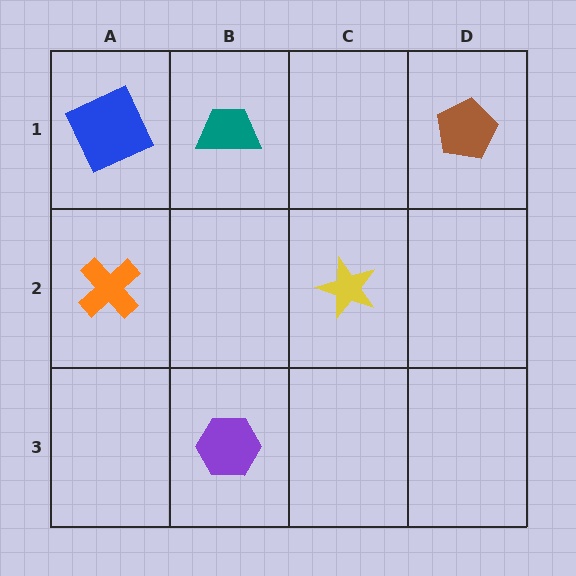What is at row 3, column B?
A purple hexagon.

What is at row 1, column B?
A teal trapezoid.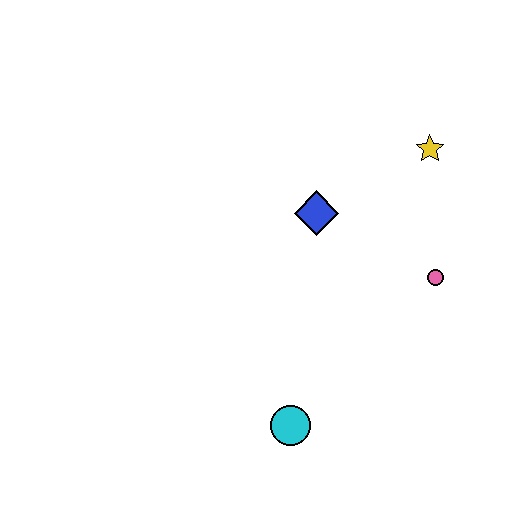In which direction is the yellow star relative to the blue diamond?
The yellow star is to the right of the blue diamond.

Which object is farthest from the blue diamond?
The cyan circle is farthest from the blue diamond.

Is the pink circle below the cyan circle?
No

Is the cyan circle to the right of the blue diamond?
No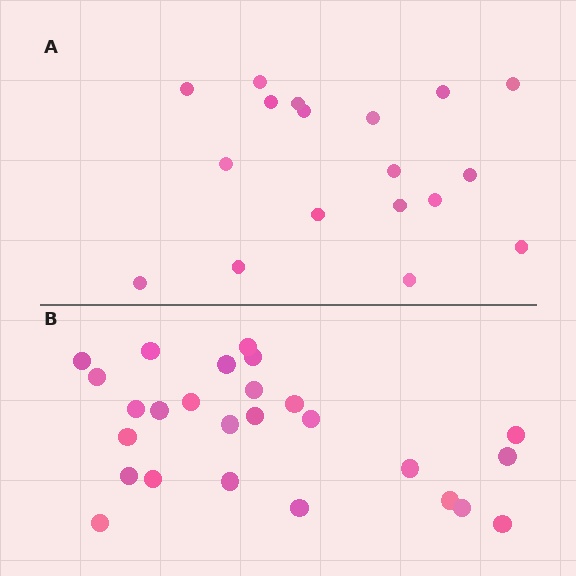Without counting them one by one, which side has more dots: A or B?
Region B (the bottom region) has more dots.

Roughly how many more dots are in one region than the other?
Region B has roughly 8 or so more dots than region A.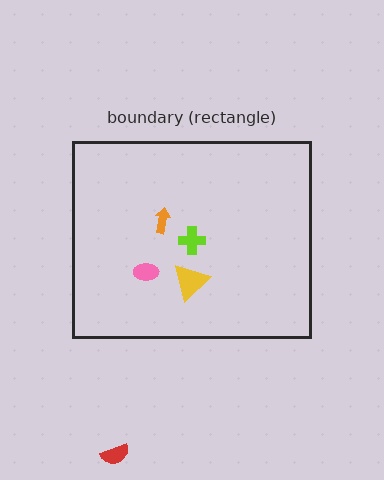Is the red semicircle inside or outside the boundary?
Outside.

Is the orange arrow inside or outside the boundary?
Inside.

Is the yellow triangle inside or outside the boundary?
Inside.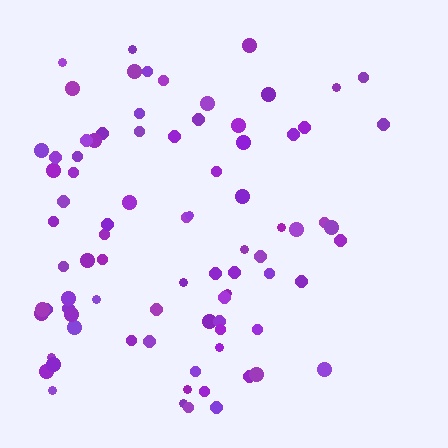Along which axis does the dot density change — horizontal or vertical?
Horizontal.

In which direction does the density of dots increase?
From right to left, with the left side densest.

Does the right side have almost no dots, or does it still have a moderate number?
Still a moderate number, just noticeably fewer than the left.